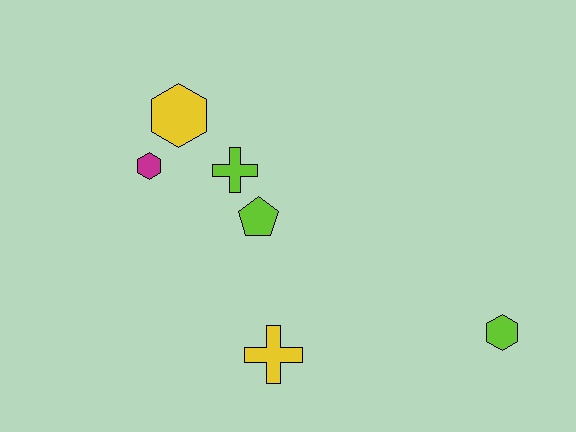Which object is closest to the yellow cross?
The lime pentagon is closest to the yellow cross.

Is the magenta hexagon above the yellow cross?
Yes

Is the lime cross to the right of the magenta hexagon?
Yes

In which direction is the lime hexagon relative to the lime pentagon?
The lime hexagon is to the right of the lime pentagon.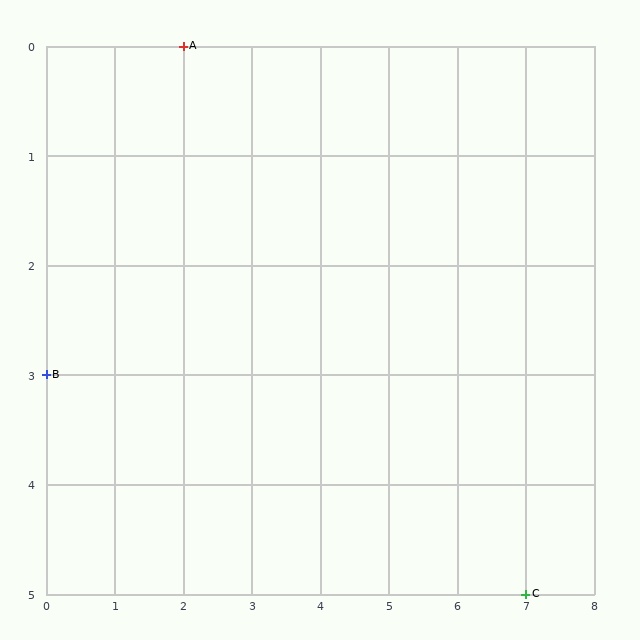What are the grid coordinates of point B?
Point B is at grid coordinates (0, 3).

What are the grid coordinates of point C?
Point C is at grid coordinates (7, 5).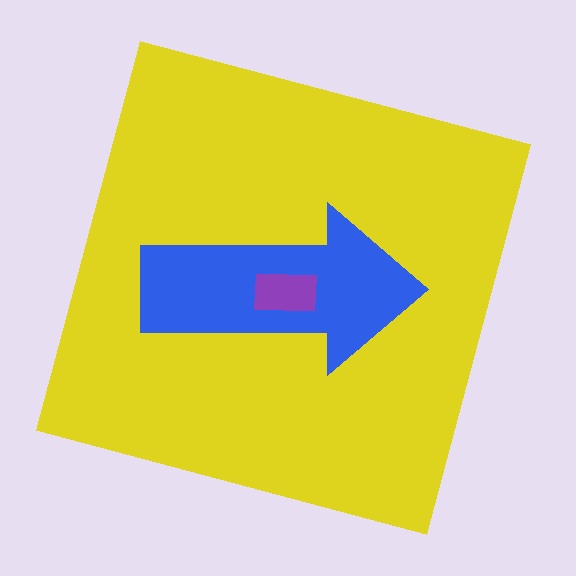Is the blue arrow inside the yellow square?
Yes.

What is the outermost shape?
The yellow square.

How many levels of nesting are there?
3.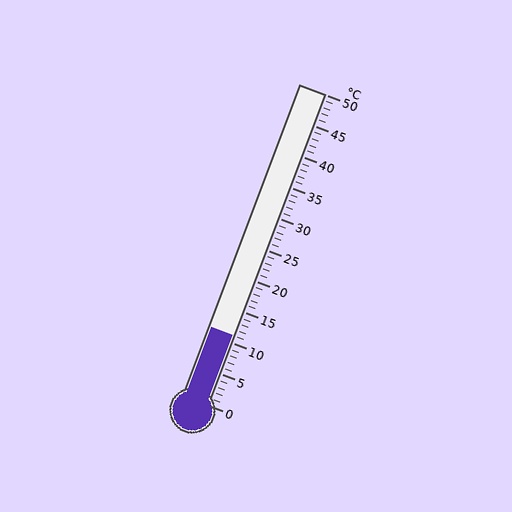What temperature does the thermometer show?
The thermometer shows approximately 11°C.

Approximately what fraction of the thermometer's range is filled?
The thermometer is filled to approximately 20% of its range.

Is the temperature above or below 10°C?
The temperature is above 10°C.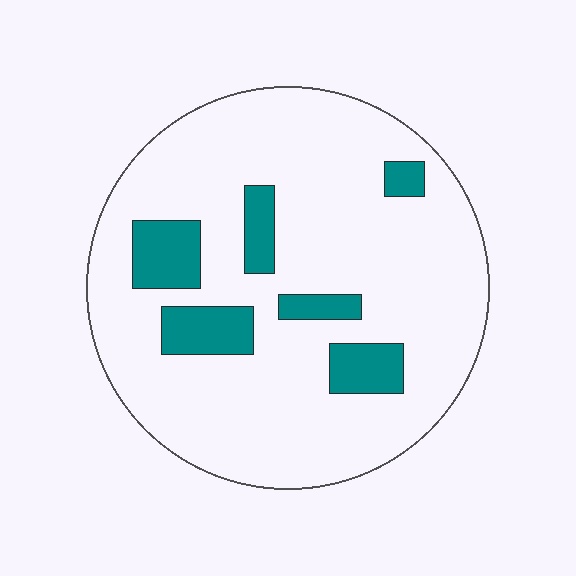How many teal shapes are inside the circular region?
6.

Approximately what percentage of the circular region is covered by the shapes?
Approximately 15%.